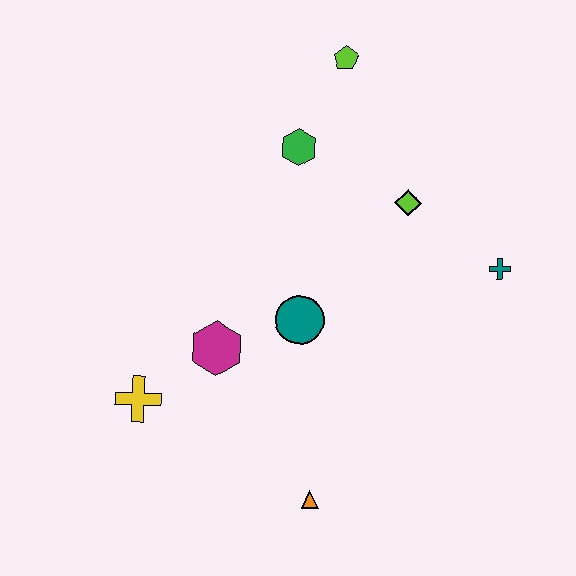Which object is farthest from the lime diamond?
The yellow cross is farthest from the lime diamond.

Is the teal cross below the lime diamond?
Yes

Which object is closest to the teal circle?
The magenta hexagon is closest to the teal circle.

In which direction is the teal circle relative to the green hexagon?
The teal circle is below the green hexagon.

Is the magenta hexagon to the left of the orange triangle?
Yes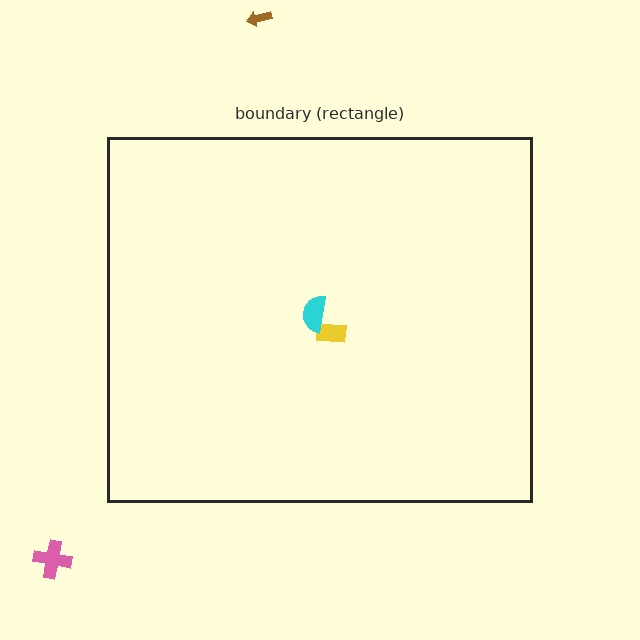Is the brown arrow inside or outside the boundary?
Outside.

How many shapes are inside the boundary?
2 inside, 2 outside.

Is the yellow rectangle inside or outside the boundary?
Inside.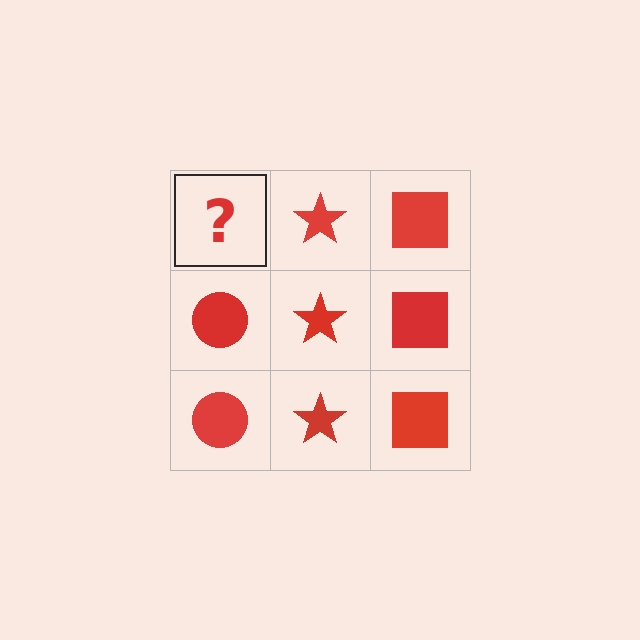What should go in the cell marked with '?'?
The missing cell should contain a red circle.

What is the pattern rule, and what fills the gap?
The rule is that each column has a consistent shape. The gap should be filled with a red circle.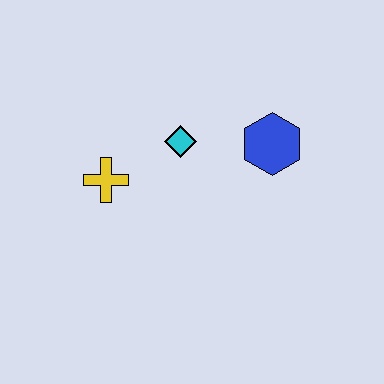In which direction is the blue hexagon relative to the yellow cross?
The blue hexagon is to the right of the yellow cross.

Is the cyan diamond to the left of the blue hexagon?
Yes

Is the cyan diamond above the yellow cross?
Yes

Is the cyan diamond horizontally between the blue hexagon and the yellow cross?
Yes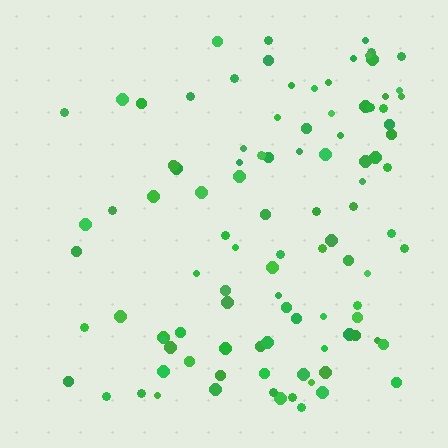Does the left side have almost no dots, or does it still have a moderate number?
Still a moderate number, just noticeably fewer than the right.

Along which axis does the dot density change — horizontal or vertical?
Horizontal.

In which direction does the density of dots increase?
From left to right, with the right side densest.